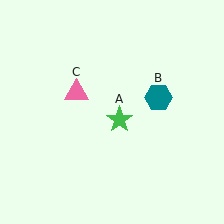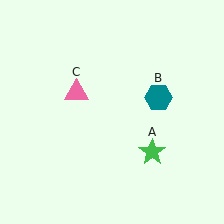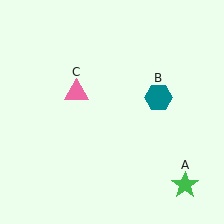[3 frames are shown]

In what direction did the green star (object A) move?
The green star (object A) moved down and to the right.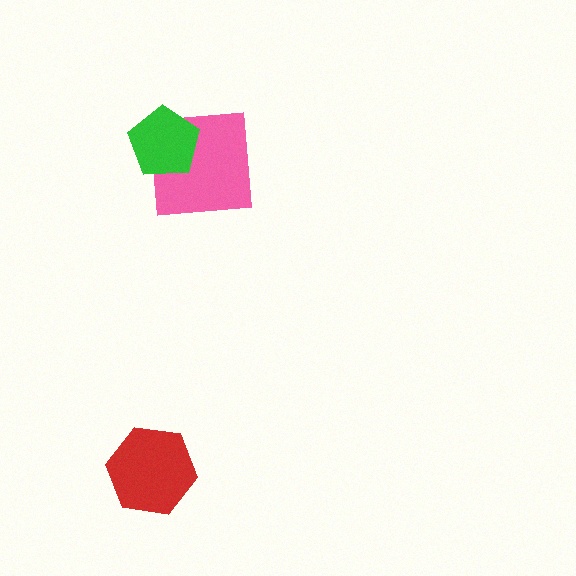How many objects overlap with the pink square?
1 object overlaps with the pink square.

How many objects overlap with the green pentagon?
1 object overlaps with the green pentagon.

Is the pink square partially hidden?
Yes, it is partially covered by another shape.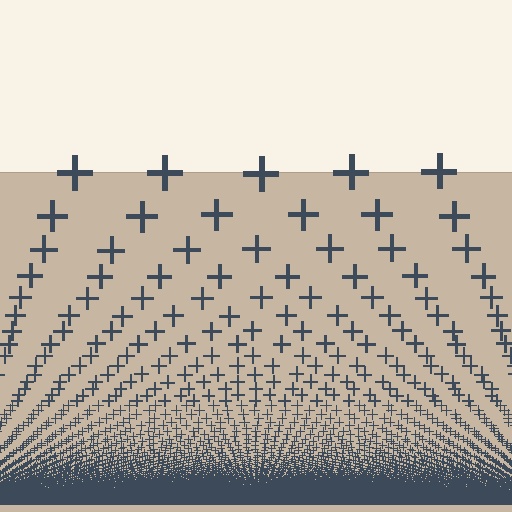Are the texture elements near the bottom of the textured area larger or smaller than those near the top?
Smaller. The gradient is inverted — elements near the bottom are smaller and denser.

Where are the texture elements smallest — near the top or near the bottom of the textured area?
Near the bottom.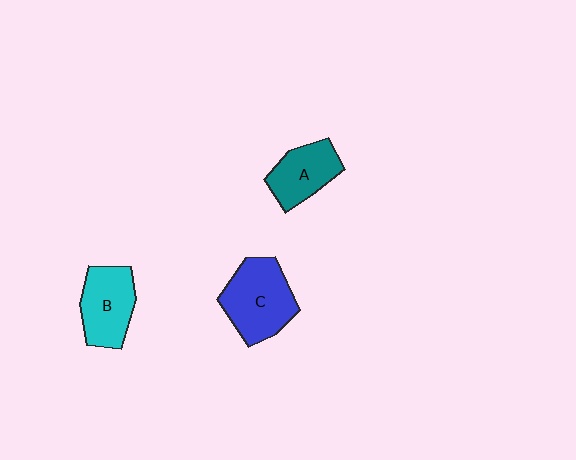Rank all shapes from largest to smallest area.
From largest to smallest: C (blue), B (cyan), A (teal).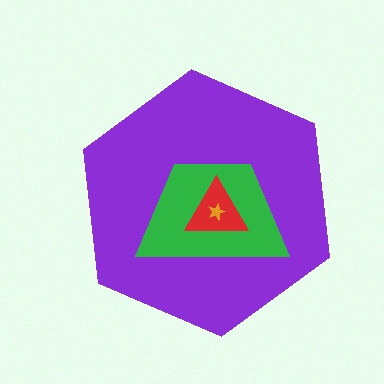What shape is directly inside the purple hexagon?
The green trapezoid.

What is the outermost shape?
The purple hexagon.